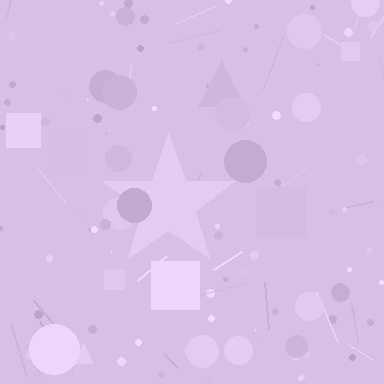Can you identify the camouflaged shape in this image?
The camouflaged shape is a star.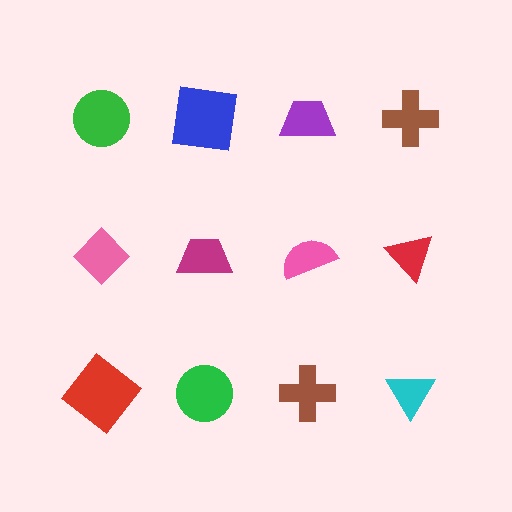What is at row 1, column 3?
A purple trapezoid.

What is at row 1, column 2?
A blue square.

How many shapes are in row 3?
4 shapes.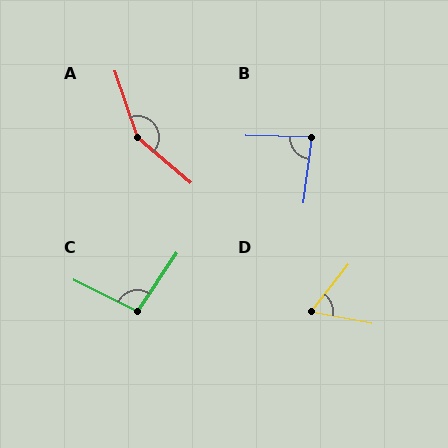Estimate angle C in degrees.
Approximately 97 degrees.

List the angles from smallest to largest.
D (63°), B (84°), C (97°), A (150°).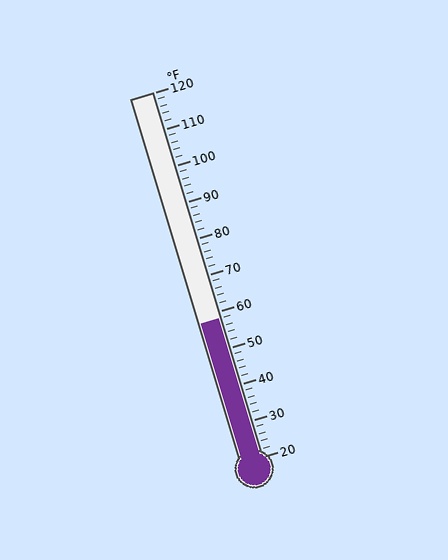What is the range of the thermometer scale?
The thermometer scale ranges from 20°F to 120°F.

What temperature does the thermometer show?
The thermometer shows approximately 58°F.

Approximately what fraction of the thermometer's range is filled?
The thermometer is filled to approximately 40% of its range.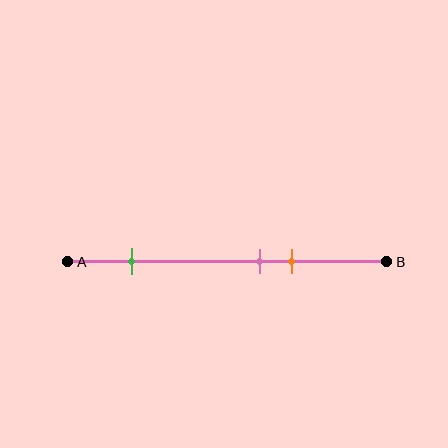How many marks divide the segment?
There are 3 marks dividing the segment.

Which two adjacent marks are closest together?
The pink and orange marks are the closest adjacent pair.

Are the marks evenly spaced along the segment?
No, the marks are not evenly spaced.